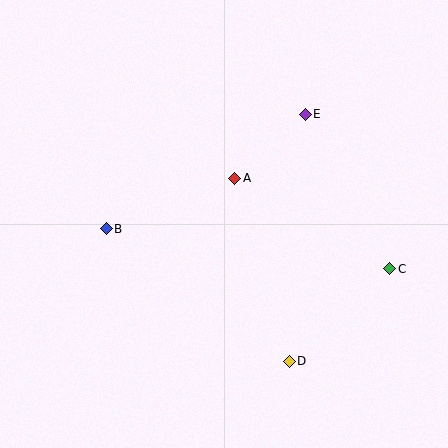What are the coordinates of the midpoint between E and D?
The midpoint between E and D is at (297, 238).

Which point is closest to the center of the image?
Point A at (235, 178) is closest to the center.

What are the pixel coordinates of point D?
Point D is at (289, 361).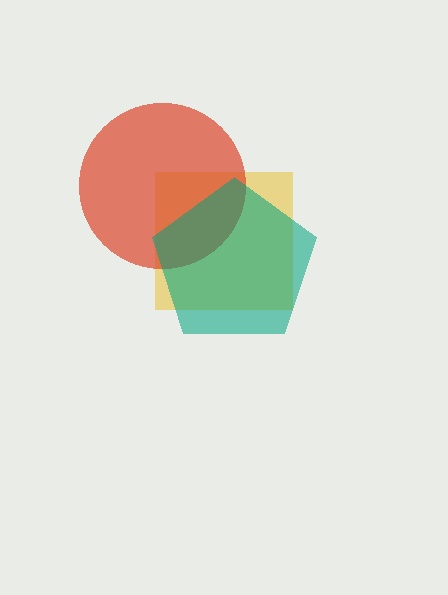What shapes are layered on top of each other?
The layered shapes are: a yellow square, a red circle, a teal pentagon.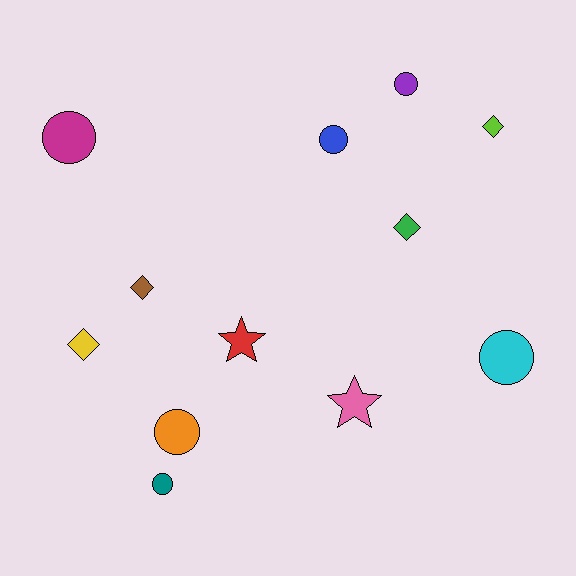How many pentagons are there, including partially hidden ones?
There are no pentagons.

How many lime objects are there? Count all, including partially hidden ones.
There is 1 lime object.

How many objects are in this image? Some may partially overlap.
There are 12 objects.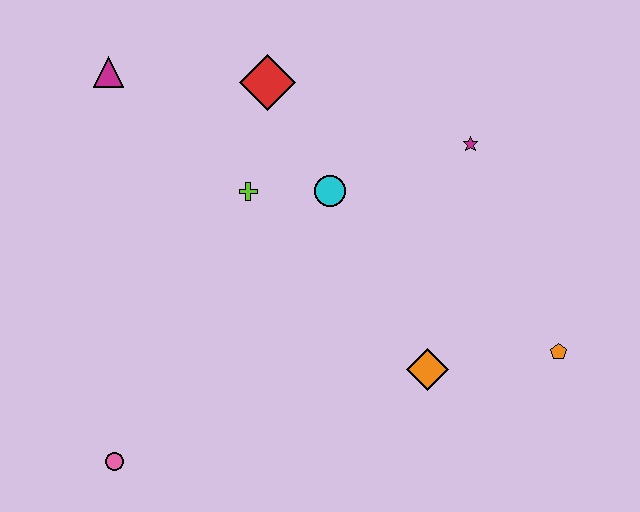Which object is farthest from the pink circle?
The magenta star is farthest from the pink circle.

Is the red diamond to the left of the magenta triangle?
No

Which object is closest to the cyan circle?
The lime cross is closest to the cyan circle.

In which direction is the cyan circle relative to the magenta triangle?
The cyan circle is to the right of the magenta triangle.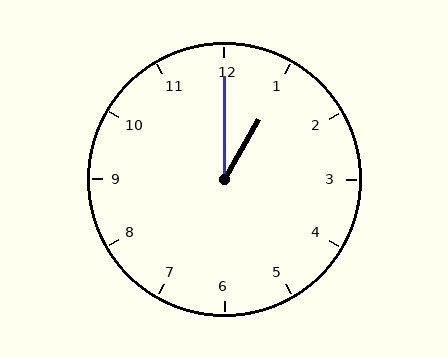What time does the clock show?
1:00.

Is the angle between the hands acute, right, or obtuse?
It is acute.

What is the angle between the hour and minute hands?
Approximately 30 degrees.